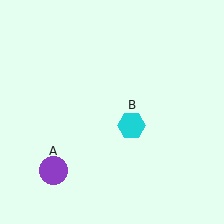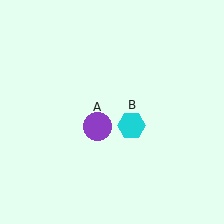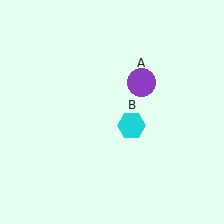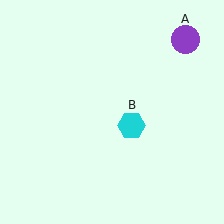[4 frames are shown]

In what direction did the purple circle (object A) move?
The purple circle (object A) moved up and to the right.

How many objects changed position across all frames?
1 object changed position: purple circle (object A).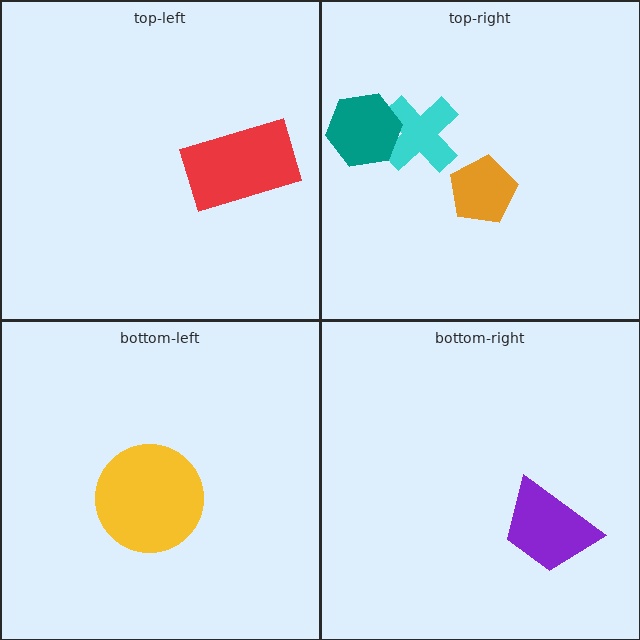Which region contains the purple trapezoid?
The bottom-right region.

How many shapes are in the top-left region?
1.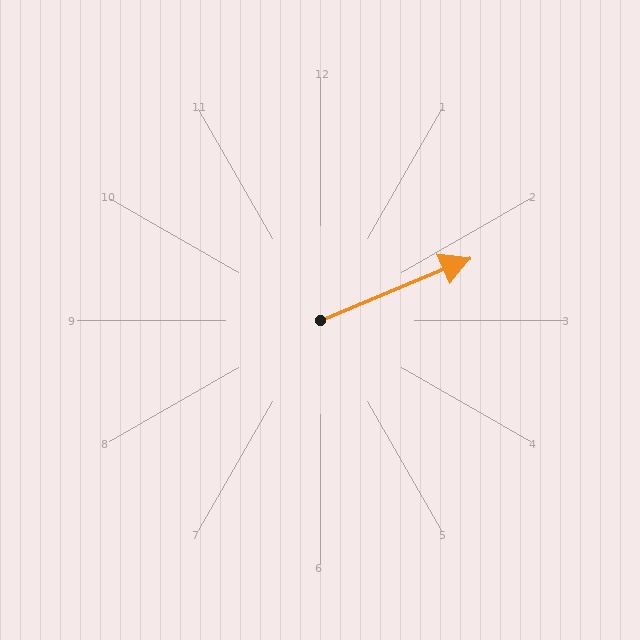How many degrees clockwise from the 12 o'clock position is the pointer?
Approximately 67 degrees.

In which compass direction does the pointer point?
Northeast.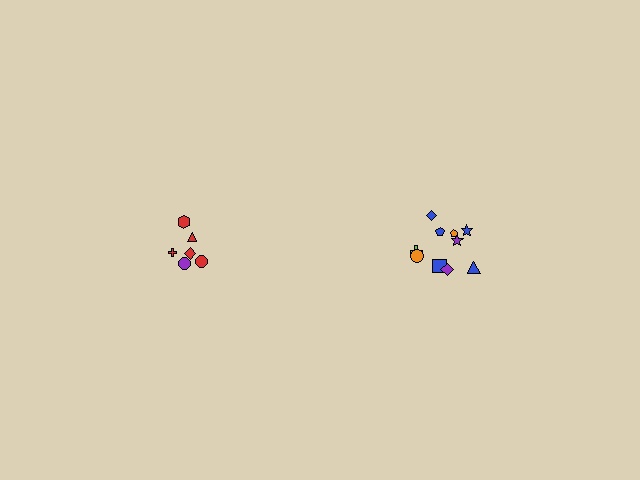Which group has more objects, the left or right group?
The right group.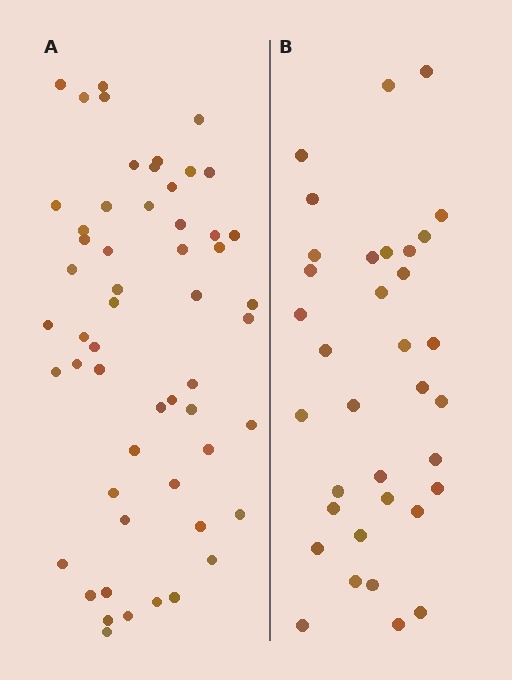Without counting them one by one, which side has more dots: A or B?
Region A (the left region) has more dots.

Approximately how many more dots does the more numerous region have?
Region A has approximately 20 more dots than region B.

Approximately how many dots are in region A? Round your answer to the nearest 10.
About 60 dots. (The exact count is 55, which rounds to 60.)